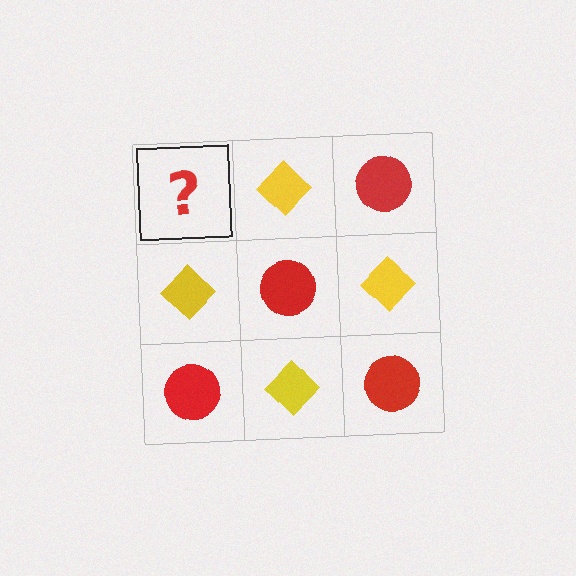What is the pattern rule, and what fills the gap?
The rule is that it alternates red circle and yellow diamond in a checkerboard pattern. The gap should be filled with a red circle.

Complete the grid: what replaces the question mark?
The question mark should be replaced with a red circle.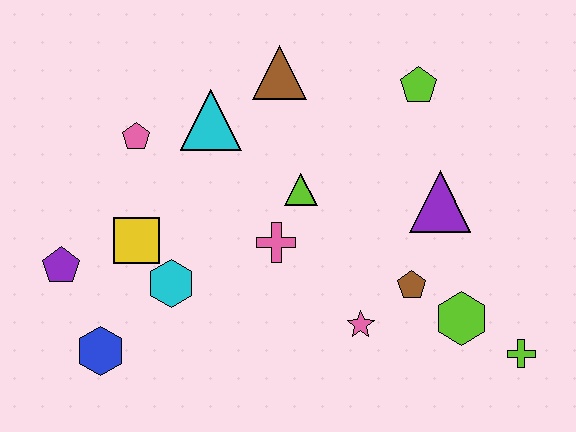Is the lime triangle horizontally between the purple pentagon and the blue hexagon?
No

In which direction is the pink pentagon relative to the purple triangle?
The pink pentagon is to the left of the purple triangle.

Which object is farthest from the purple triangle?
The purple pentagon is farthest from the purple triangle.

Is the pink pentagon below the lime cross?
No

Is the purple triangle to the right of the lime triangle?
Yes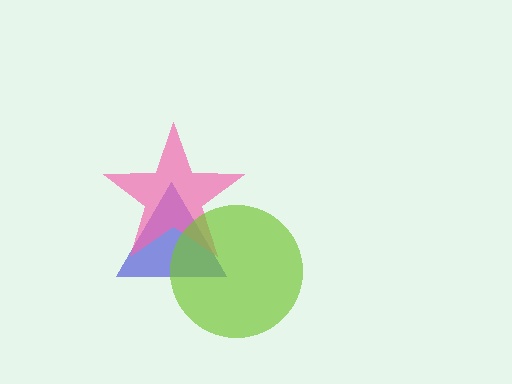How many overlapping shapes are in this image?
There are 3 overlapping shapes in the image.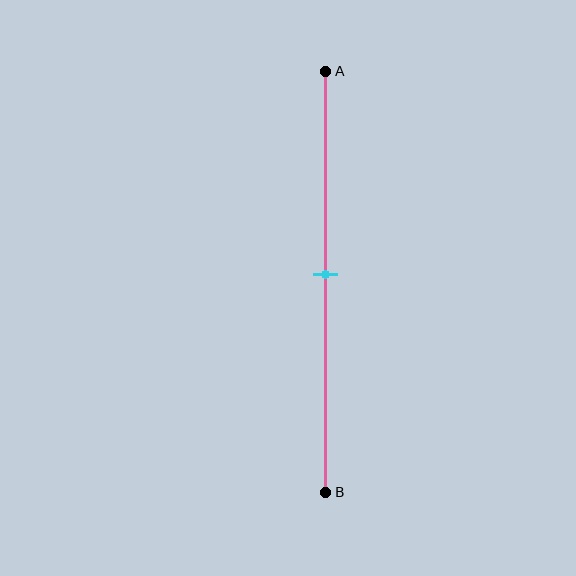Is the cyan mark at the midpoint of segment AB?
Yes, the mark is approximately at the midpoint.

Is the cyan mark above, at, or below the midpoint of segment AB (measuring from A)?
The cyan mark is approximately at the midpoint of segment AB.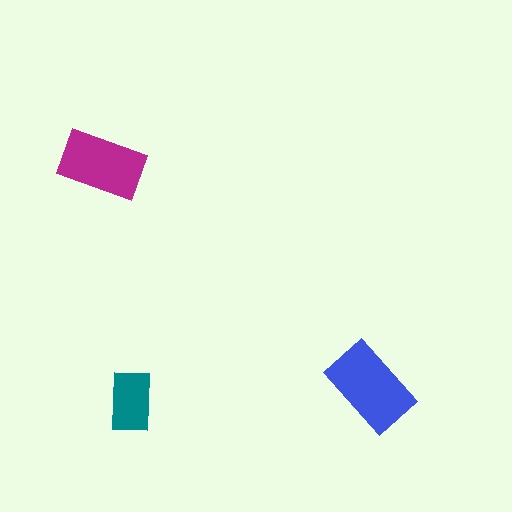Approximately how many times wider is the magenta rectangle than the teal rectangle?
About 1.5 times wider.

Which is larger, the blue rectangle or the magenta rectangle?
The blue one.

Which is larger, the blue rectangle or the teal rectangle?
The blue one.